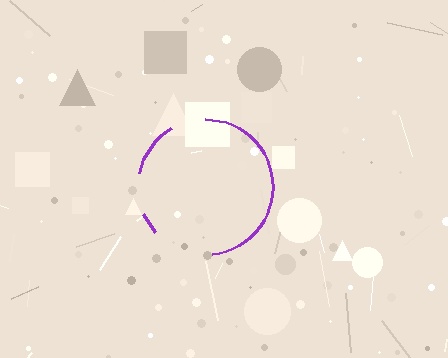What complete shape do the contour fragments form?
The contour fragments form a circle.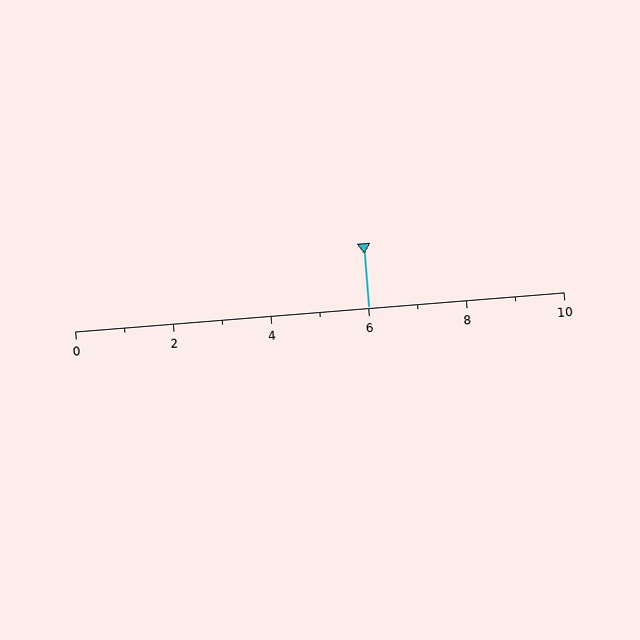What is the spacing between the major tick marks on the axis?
The major ticks are spaced 2 apart.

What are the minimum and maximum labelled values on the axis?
The axis runs from 0 to 10.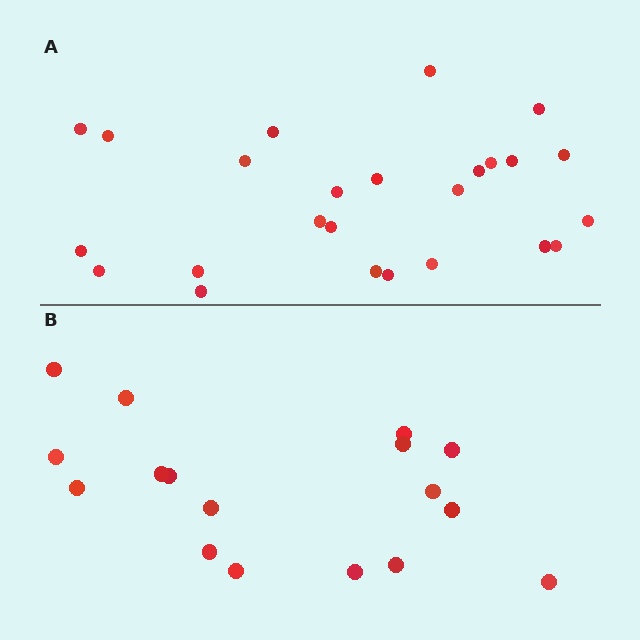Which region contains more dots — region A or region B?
Region A (the top region) has more dots.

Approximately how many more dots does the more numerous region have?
Region A has roughly 8 or so more dots than region B.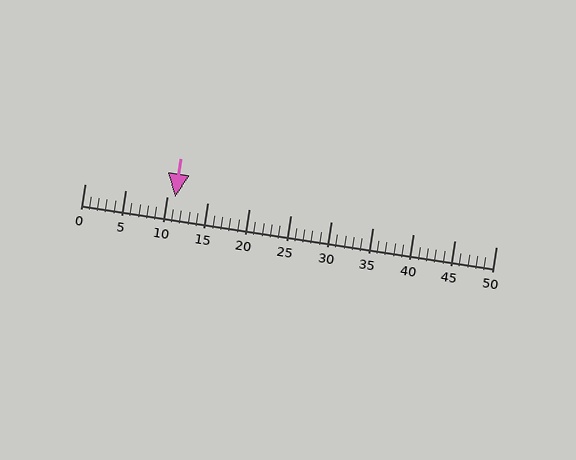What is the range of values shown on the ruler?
The ruler shows values from 0 to 50.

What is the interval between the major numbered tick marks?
The major tick marks are spaced 5 units apart.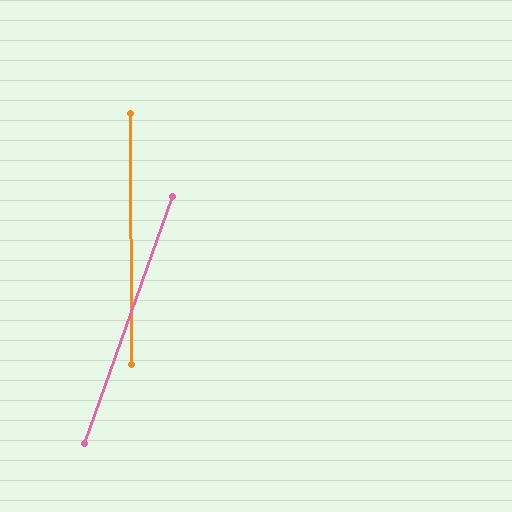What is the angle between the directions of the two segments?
Approximately 20 degrees.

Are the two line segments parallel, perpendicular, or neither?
Neither parallel nor perpendicular — they differ by about 20°.